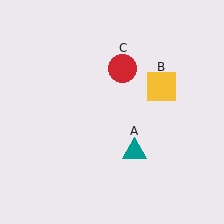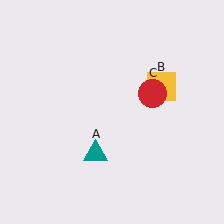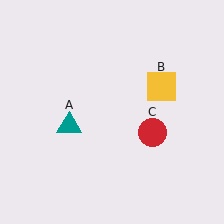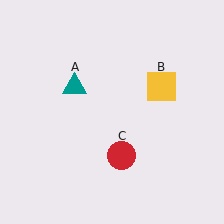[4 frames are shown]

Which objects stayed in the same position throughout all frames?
Yellow square (object B) remained stationary.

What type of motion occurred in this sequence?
The teal triangle (object A), red circle (object C) rotated clockwise around the center of the scene.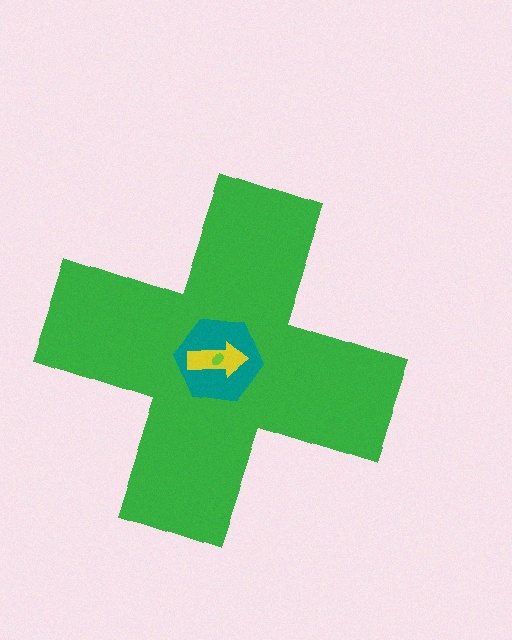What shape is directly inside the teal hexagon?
The yellow arrow.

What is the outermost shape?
The green cross.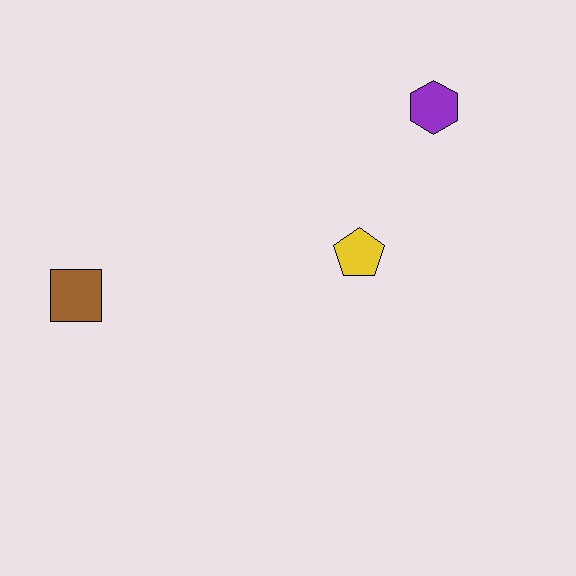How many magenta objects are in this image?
There are no magenta objects.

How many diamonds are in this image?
There are no diamonds.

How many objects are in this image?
There are 3 objects.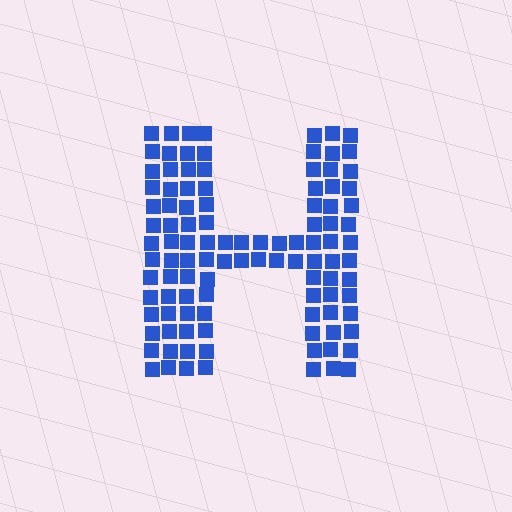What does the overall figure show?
The overall figure shows the letter H.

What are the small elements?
The small elements are squares.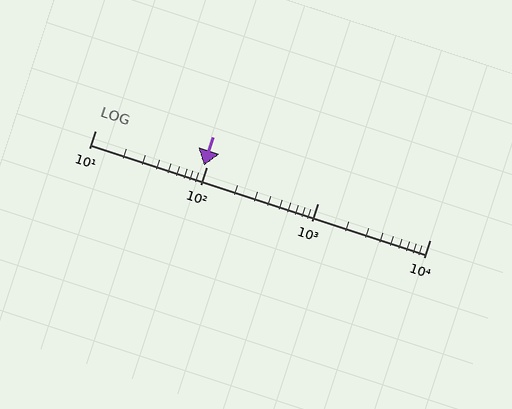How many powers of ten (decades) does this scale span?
The scale spans 3 decades, from 10 to 10000.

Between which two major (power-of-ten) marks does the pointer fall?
The pointer is between 10 and 100.